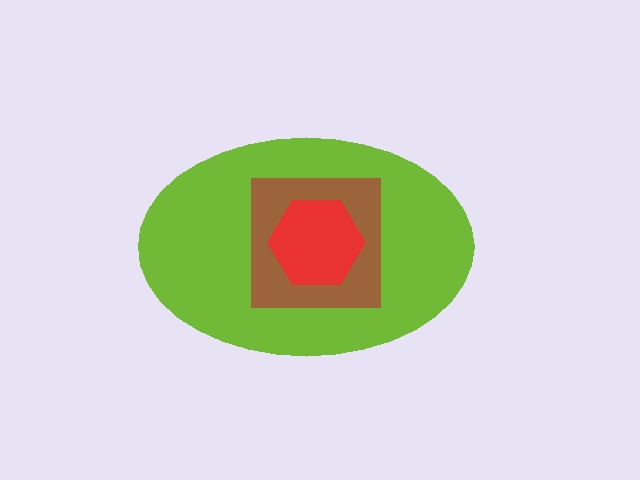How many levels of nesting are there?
3.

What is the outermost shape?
The lime ellipse.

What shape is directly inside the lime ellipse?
The brown square.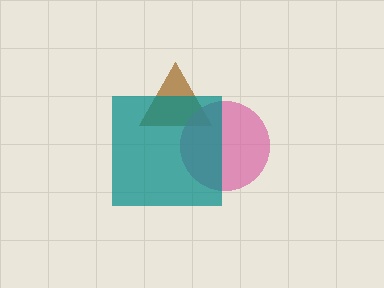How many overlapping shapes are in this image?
There are 3 overlapping shapes in the image.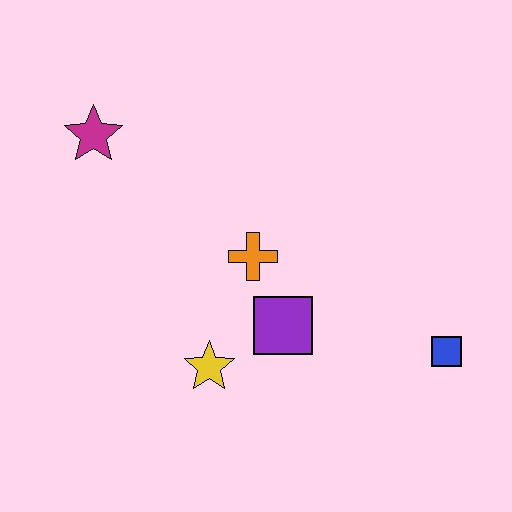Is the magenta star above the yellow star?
Yes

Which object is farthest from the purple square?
The magenta star is farthest from the purple square.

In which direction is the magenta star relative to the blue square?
The magenta star is to the left of the blue square.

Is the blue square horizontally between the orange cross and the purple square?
No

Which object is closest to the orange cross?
The purple square is closest to the orange cross.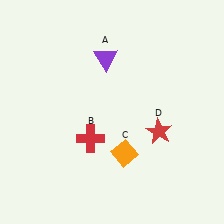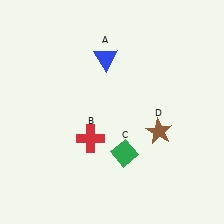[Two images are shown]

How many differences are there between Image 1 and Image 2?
There are 3 differences between the two images.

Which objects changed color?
A changed from purple to blue. C changed from orange to green. D changed from red to brown.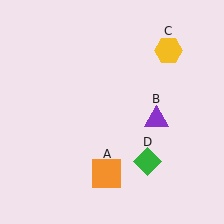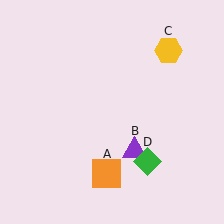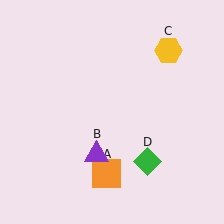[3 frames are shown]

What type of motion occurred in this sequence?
The purple triangle (object B) rotated clockwise around the center of the scene.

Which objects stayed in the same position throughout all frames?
Orange square (object A) and yellow hexagon (object C) and green diamond (object D) remained stationary.